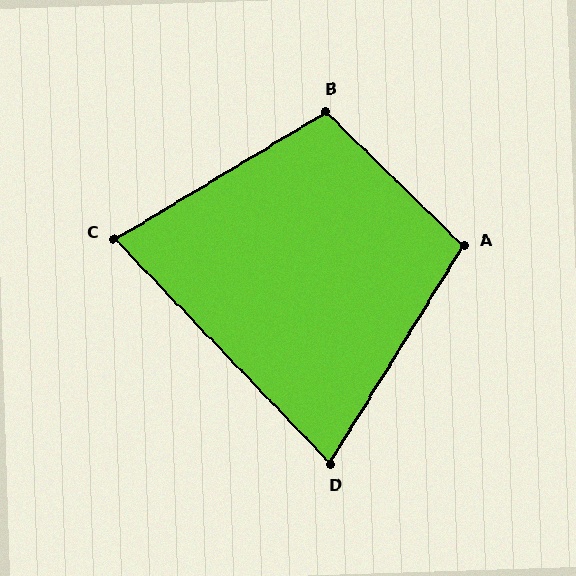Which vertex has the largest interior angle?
B, at approximately 105 degrees.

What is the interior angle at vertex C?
Approximately 77 degrees (acute).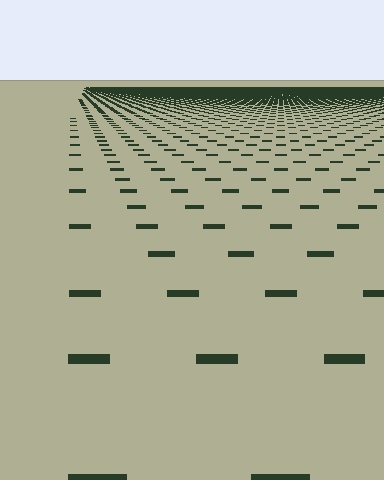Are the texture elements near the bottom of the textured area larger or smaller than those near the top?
Larger. Near the bottom, elements are closer to the viewer and appear at a bigger on-screen size.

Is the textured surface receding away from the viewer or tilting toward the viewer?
The surface is receding away from the viewer. Texture elements get smaller and denser toward the top.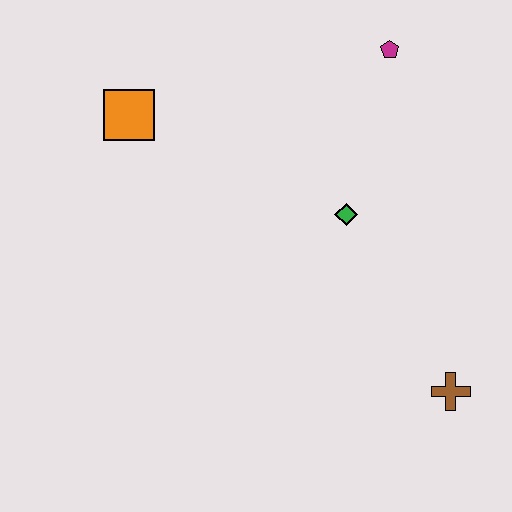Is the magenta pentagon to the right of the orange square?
Yes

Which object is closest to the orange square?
The green diamond is closest to the orange square.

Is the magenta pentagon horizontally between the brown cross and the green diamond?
Yes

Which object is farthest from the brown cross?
The orange square is farthest from the brown cross.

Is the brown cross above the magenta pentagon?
No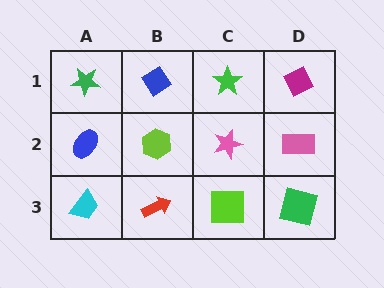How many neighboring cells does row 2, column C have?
4.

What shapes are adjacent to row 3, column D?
A pink rectangle (row 2, column D), a lime square (row 3, column C).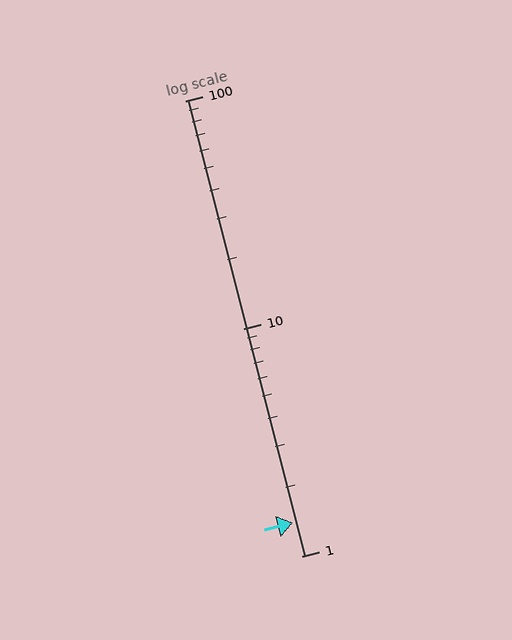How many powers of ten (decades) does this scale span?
The scale spans 2 decades, from 1 to 100.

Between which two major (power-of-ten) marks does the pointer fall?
The pointer is between 1 and 10.